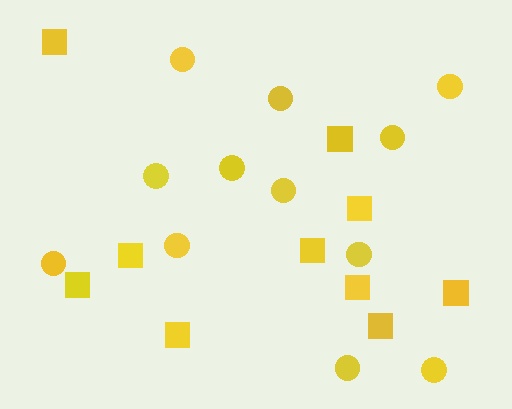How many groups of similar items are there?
There are 2 groups: one group of circles (12) and one group of squares (10).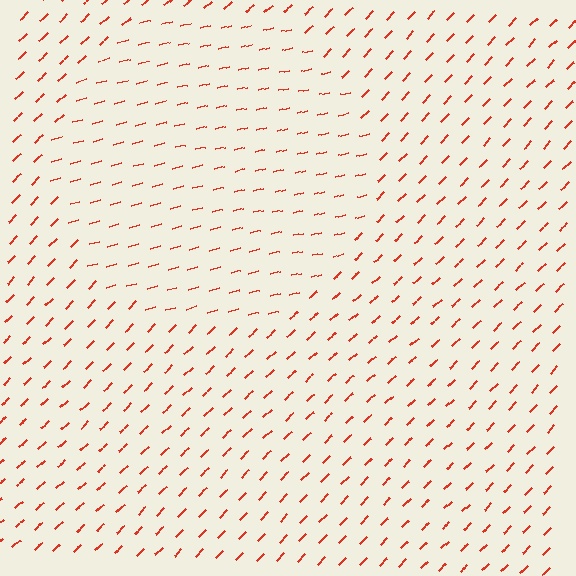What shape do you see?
I see a circle.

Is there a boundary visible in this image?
Yes, there is a texture boundary formed by a change in line orientation.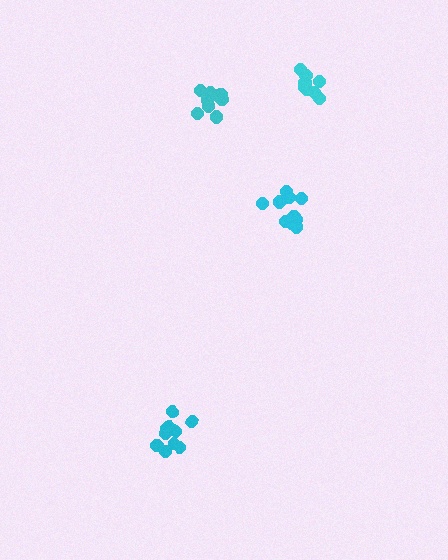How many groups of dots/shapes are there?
There are 4 groups.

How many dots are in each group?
Group 1: 9 dots, Group 2: 10 dots, Group 3: 10 dots, Group 4: 8 dots (37 total).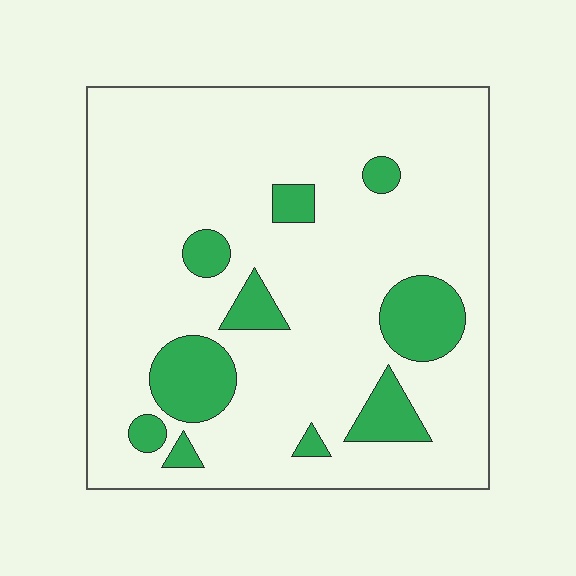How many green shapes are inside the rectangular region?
10.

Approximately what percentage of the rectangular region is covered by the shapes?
Approximately 15%.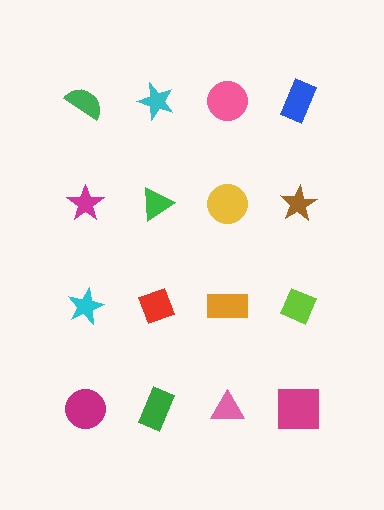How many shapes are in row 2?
4 shapes.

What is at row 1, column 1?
A green semicircle.